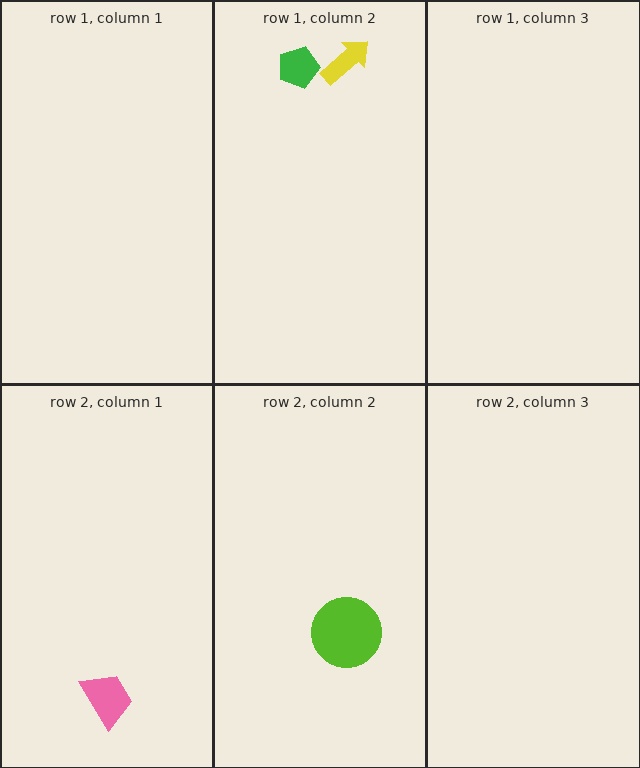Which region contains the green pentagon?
The row 1, column 2 region.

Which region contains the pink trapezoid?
The row 2, column 1 region.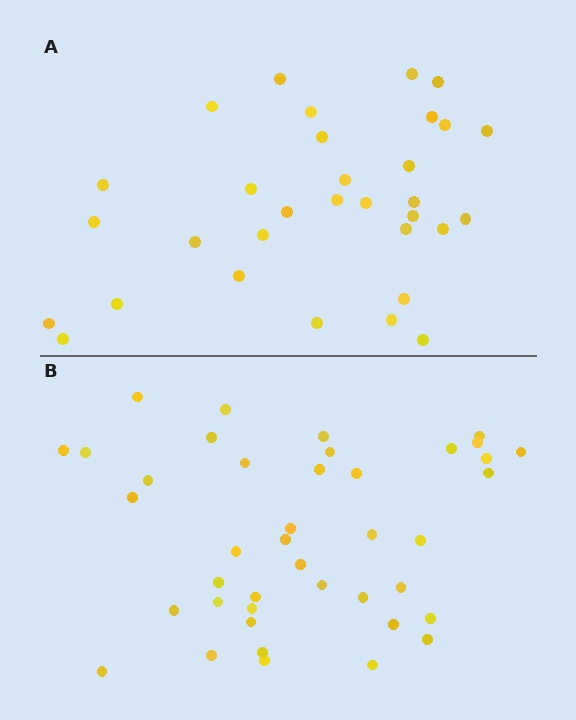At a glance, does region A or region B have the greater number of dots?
Region B (the bottom region) has more dots.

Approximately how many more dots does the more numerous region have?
Region B has roughly 8 or so more dots than region A.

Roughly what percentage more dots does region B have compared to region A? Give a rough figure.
About 30% more.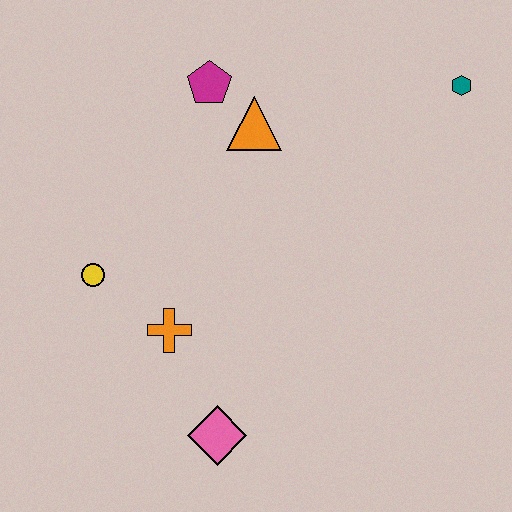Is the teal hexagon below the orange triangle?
No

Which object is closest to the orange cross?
The yellow circle is closest to the orange cross.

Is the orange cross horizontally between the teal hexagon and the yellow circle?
Yes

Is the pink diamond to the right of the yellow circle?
Yes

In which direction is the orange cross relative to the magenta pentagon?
The orange cross is below the magenta pentagon.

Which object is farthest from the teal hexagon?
The pink diamond is farthest from the teal hexagon.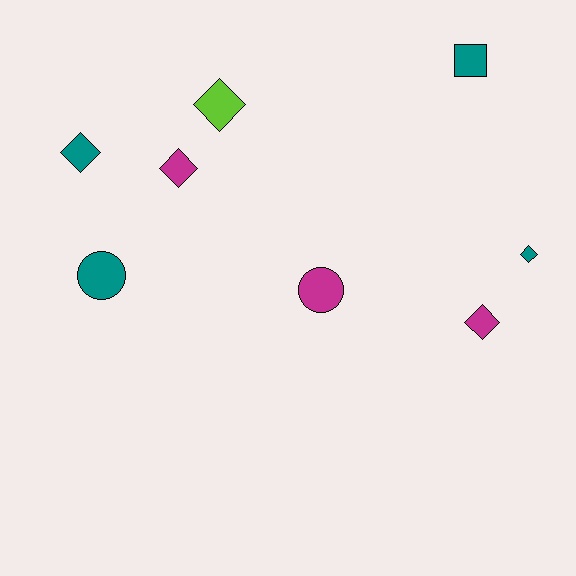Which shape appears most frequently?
Diamond, with 5 objects.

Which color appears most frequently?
Teal, with 4 objects.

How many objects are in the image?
There are 8 objects.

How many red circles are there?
There are no red circles.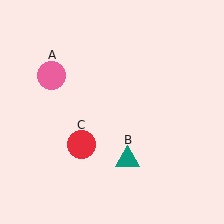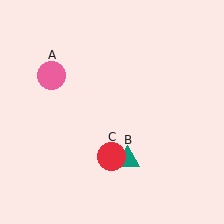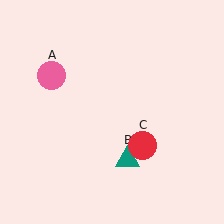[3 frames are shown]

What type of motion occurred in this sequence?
The red circle (object C) rotated counterclockwise around the center of the scene.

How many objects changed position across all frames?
1 object changed position: red circle (object C).